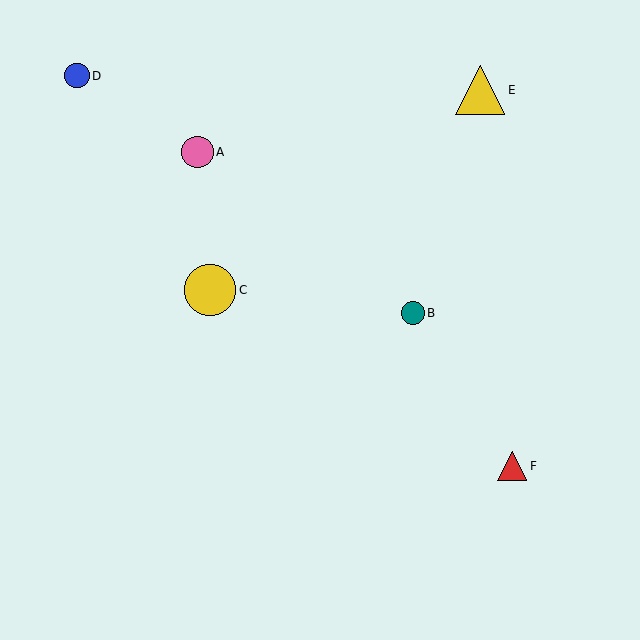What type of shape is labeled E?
Shape E is a yellow triangle.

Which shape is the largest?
The yellow circle (labeled C) is the largest.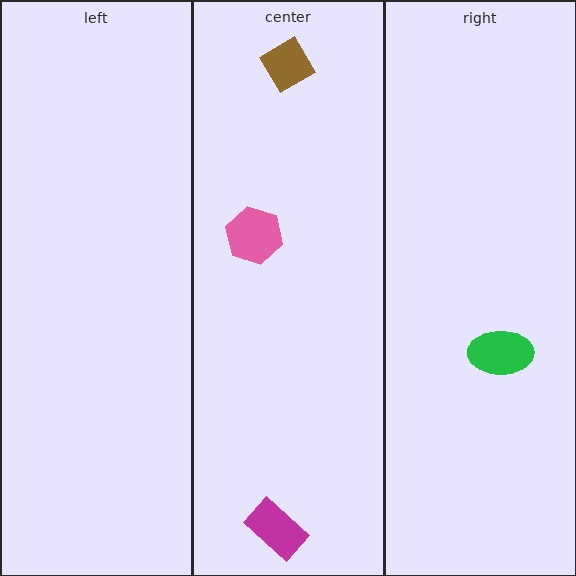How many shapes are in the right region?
1.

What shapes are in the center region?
The pink hexagon, the magenta rectangle, the brown diamond.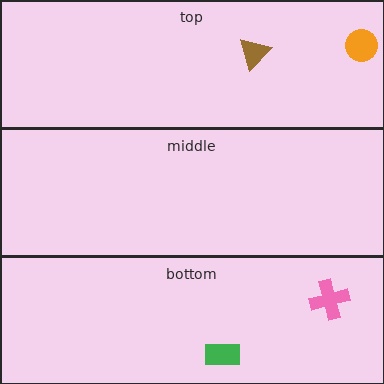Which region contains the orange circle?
The top region.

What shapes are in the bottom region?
The pink cross, the green rectangle.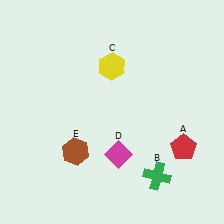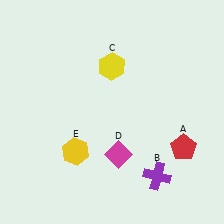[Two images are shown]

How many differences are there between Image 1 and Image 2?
There are 2 differences between the two images.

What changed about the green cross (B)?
In Image 1, B is green. In Image 2, it changed to purple.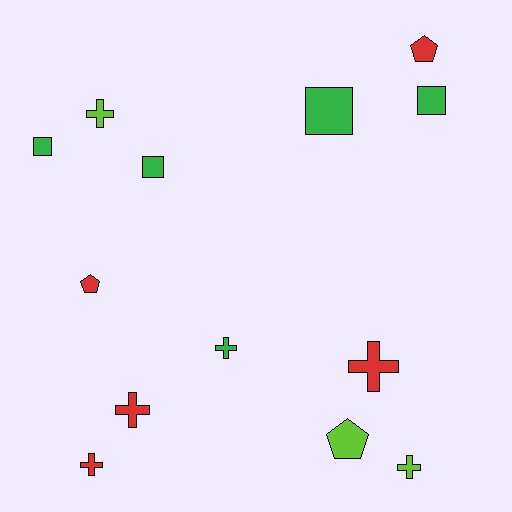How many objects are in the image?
There are 13 objects.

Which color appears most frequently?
Green, with 5 objects.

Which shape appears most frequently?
Cross, with 6 objects.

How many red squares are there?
There are no red squares.